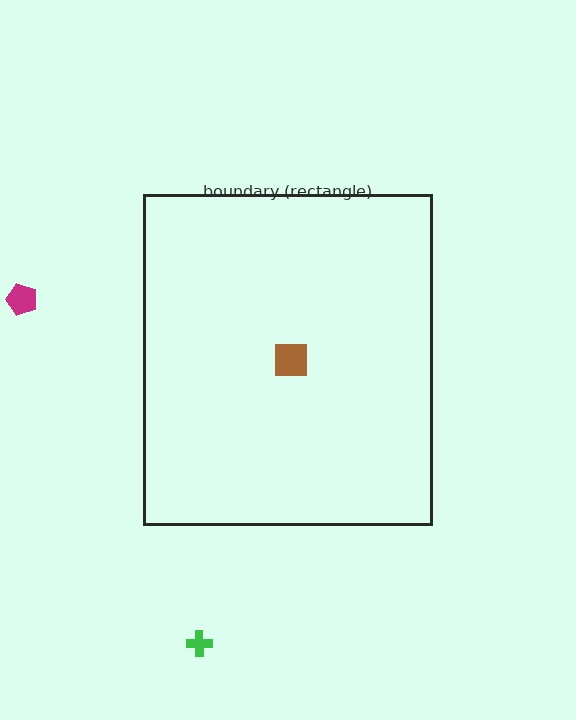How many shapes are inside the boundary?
2 inside, 2 outside.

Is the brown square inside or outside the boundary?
Inside.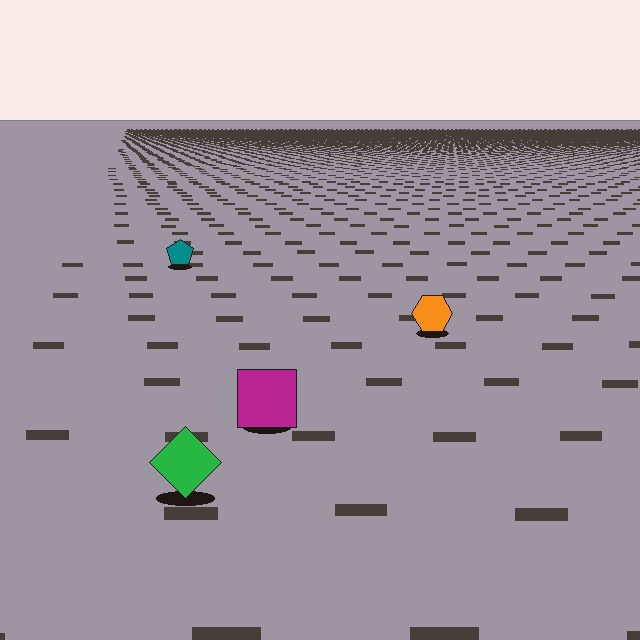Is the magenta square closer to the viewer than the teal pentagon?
Yes. The magenta square is closer — you can tell from the texture gradient: the ground texture is coarser near it.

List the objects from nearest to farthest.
From nearest to farthest: the green diamond, the magenta square, the orange hexagon, the teal pentagon.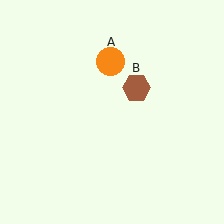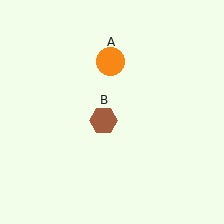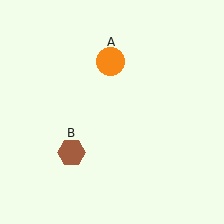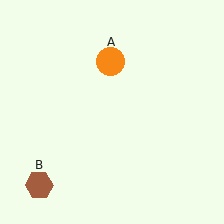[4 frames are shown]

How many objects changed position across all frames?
1 object changed position: brown hexagon (object B).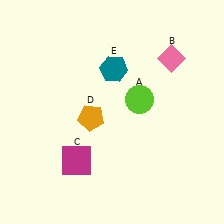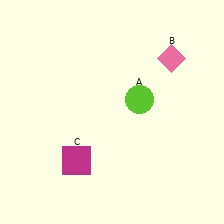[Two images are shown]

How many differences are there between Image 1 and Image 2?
There are 2 differences between the two images.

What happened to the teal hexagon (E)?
The teal hexagon (E) was removed in Image 2. It was in the top-right area of Image 1.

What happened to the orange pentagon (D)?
The orange pentagon (D) was removed in Image 2. It was in the bottom-left area of Image 1.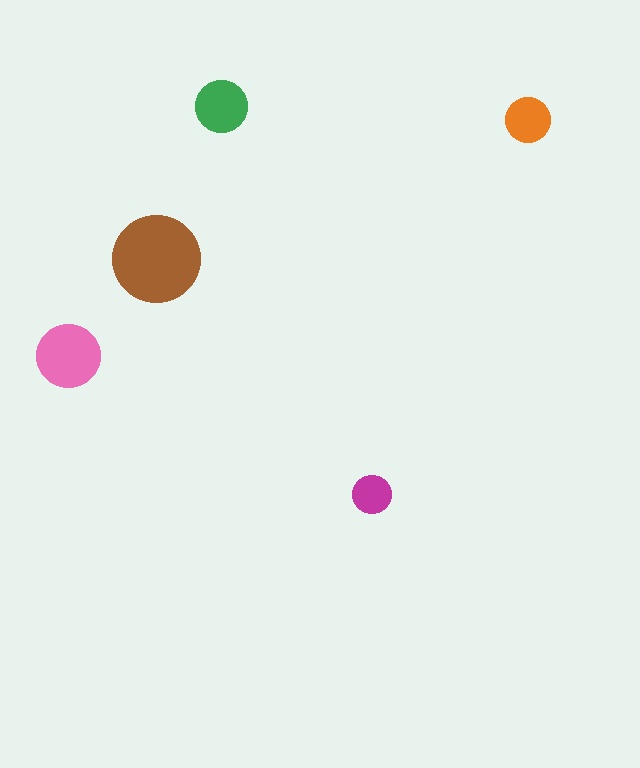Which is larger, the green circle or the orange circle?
The green one.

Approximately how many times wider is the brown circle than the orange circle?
About 2 times wider.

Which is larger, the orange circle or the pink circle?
The pink one.